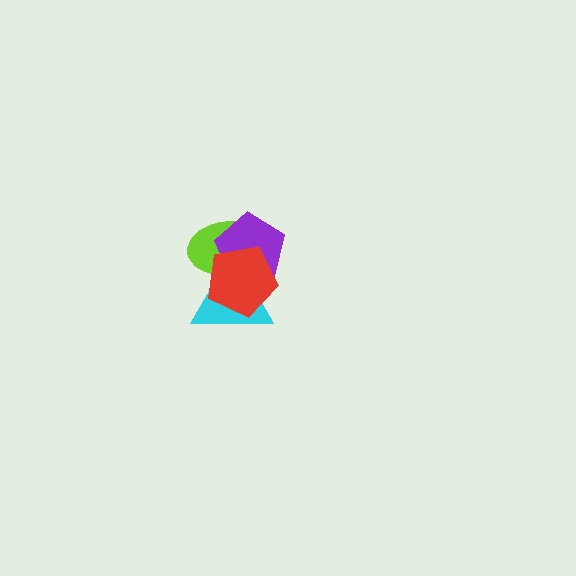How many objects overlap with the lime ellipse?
3 objects overlap with the lime ellipse.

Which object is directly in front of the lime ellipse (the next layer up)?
The purple pentagon is directly in front of the lime ellipse.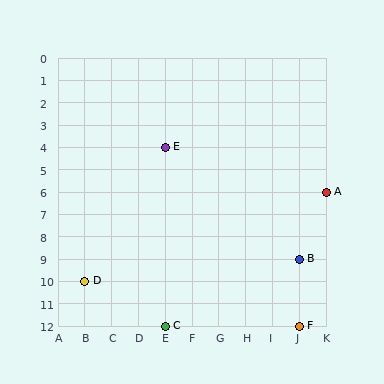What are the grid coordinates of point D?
Point D is at grid coordinates (B, 10).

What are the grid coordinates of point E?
Point E is at grid coordinates (E, 4).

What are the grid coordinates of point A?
Point A is at grid coordinates (K, 6).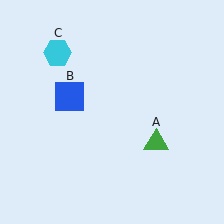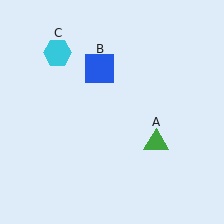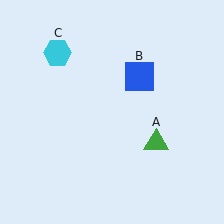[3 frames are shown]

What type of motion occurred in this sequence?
The blue square (object B) rotated clockwise around the center of the scene.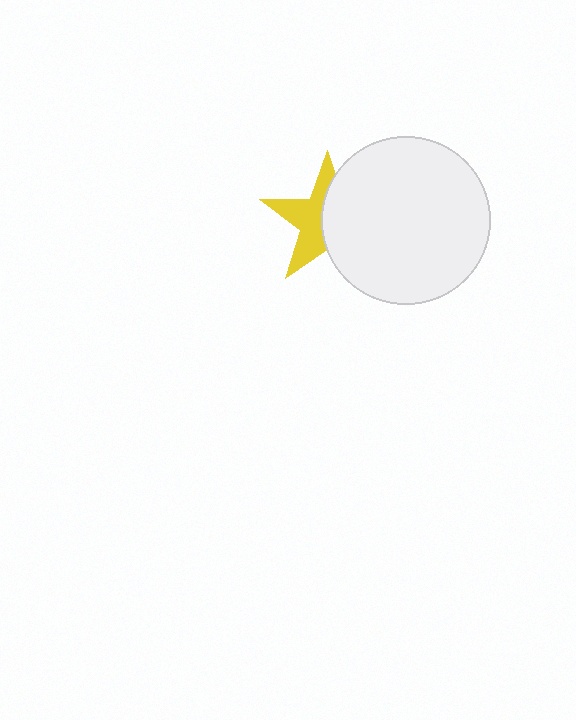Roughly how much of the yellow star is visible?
About half of it is visible (roughly 49%).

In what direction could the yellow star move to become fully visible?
The yellow star could move left. That would shift it out from behind the white circle entirely.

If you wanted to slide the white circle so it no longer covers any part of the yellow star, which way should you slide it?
Slide it right — that is the most direct way to separate the two shapes.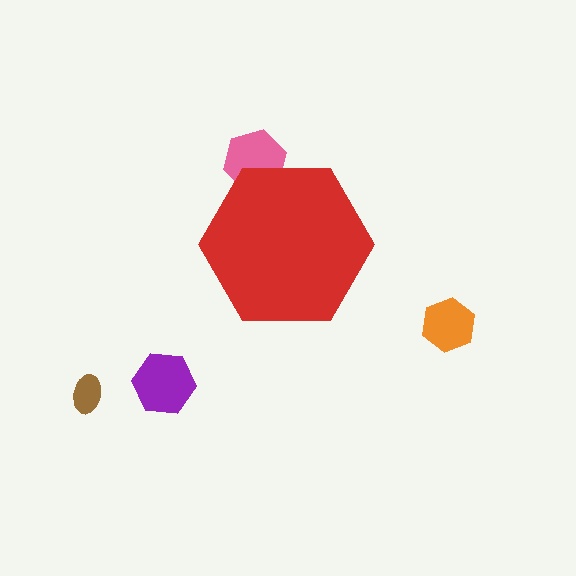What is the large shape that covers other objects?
A red hexagon.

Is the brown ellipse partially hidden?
No, the brown ellipse is fully visible.